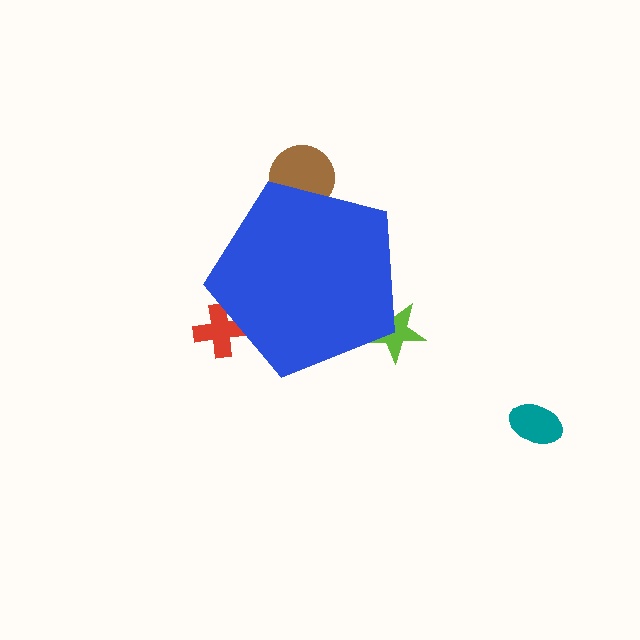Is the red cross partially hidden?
Yes, the red cross is partially hidden behind the blue pentagon.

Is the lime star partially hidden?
Yes, the lime star is partially hidden behind the blue pentagon.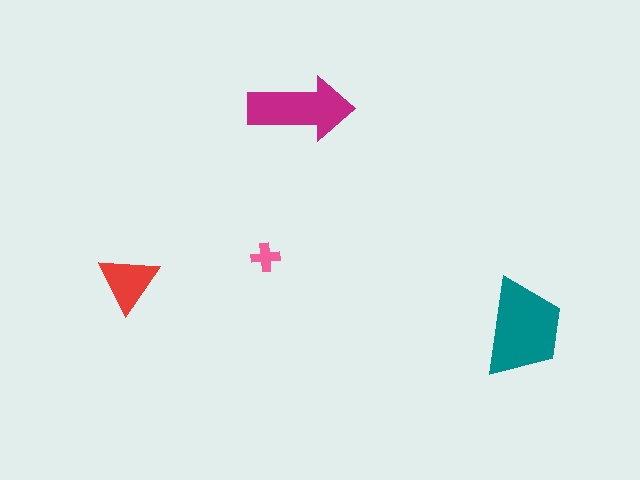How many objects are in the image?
There are 4 objects in the image.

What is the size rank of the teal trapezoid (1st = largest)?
1st.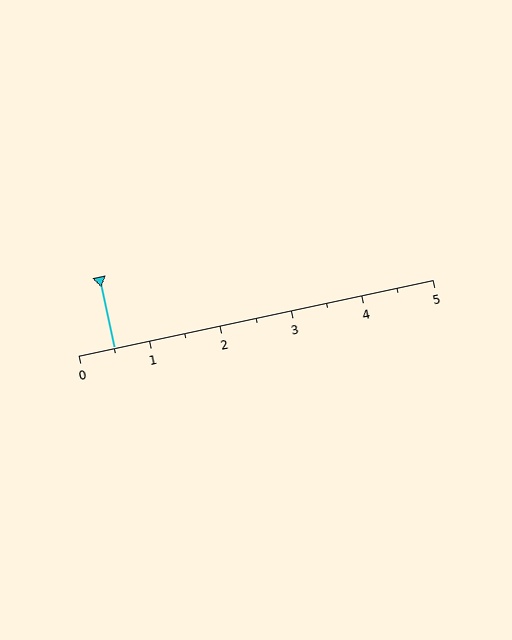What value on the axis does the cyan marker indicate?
The marker indicates approximately 0.5.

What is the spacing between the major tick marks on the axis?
The major ticks are spaced 1 apart.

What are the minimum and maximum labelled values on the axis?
The axis runs from 0 to 5.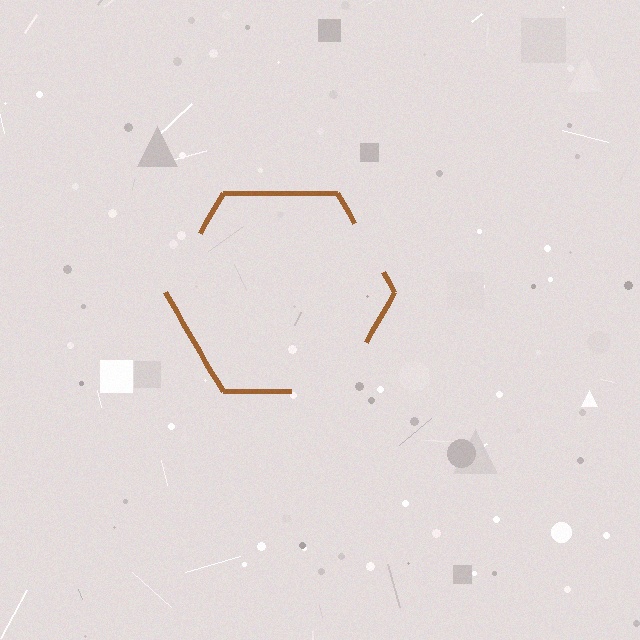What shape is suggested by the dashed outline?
The dashed outline suggests a hexagon.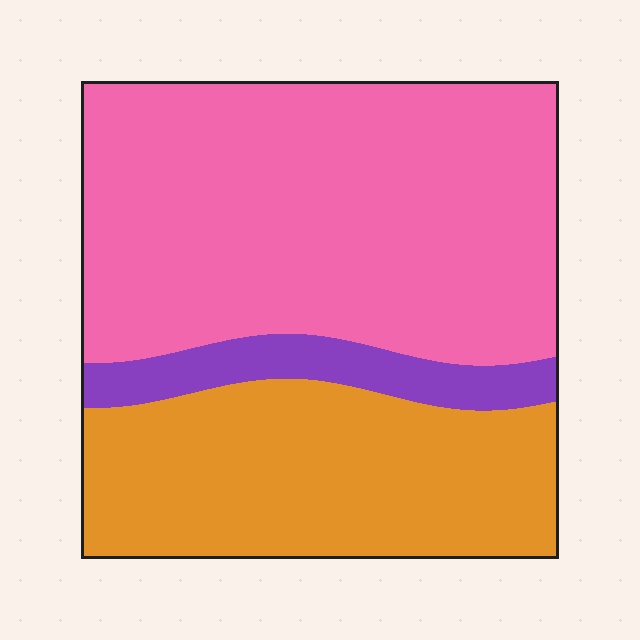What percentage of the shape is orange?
Orange takes up about one third (1/3) of the shape.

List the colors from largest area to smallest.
From largest to smallest: pink, orange, purple.